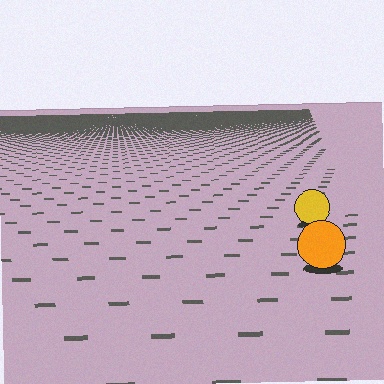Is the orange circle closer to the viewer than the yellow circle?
Yes. The orange circle is closer — you can tell from the texture gradient: the ground texture is coarser near it.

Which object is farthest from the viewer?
The yellow circle is farthest from the viewer. It appears smaller and the ground texture around it is denser.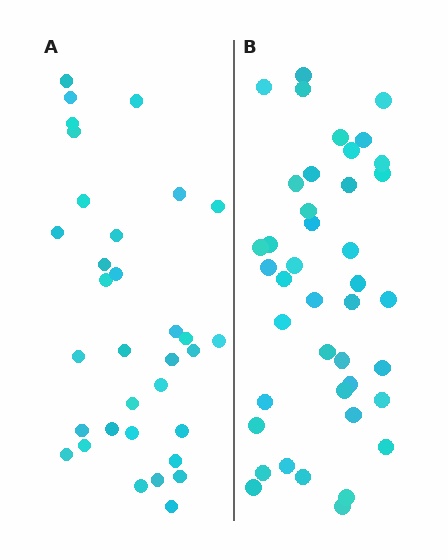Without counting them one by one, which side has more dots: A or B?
Region B (the right region) has more dots.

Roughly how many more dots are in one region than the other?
Region B has roughly 8 or so more dots than region A.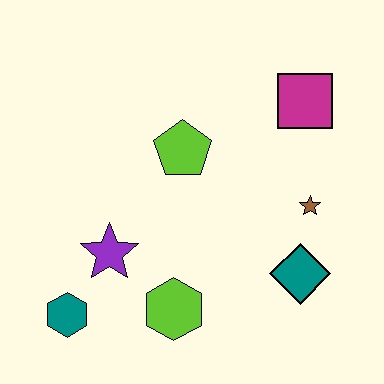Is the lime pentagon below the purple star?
No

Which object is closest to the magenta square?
The brown star is closest to the magenta square.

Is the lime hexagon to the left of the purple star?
No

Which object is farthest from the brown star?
The teal hexagon is farthest from the brown star.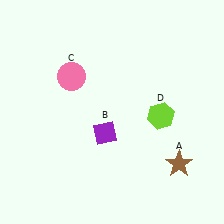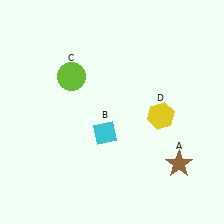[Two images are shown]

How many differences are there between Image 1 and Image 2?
There are 3 differences between the two images.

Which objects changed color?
B changed from purple to cyan. C changed from pink to lime. D changed from lime to yellow.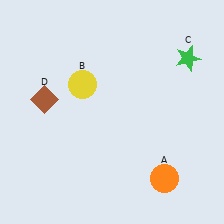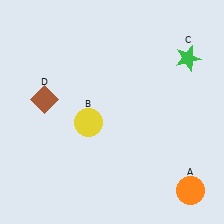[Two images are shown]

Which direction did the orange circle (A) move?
The orange circle (A) moved right.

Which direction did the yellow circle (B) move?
The yellow circle (B) moved down.